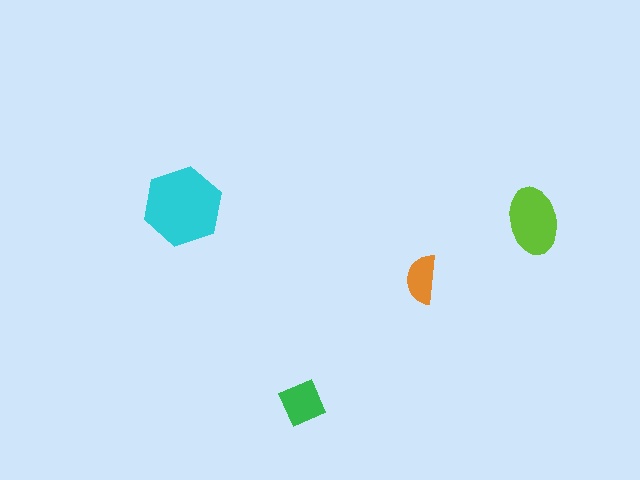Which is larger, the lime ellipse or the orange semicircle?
The lime ellipse.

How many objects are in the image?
There are 4 objects in the image.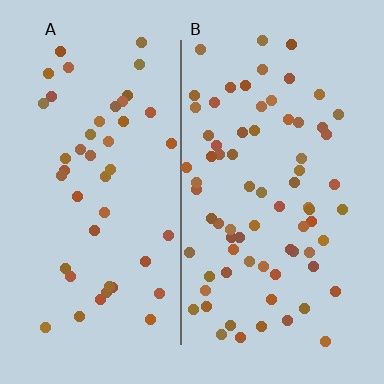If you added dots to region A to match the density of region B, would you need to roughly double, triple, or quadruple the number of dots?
Approximately double.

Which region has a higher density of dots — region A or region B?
B (the right).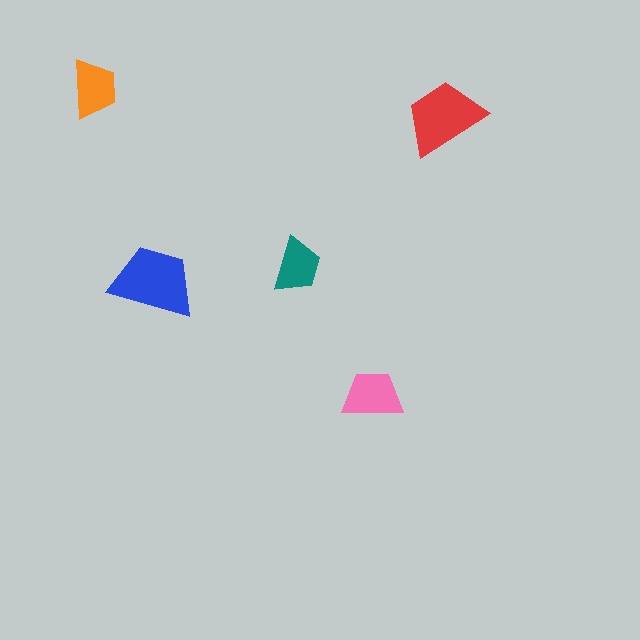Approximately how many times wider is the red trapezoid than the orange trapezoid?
About 1.5 times wider.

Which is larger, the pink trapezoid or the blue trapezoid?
The blue one.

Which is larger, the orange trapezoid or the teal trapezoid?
The orange one.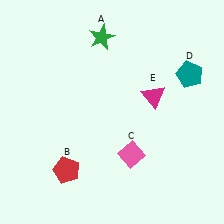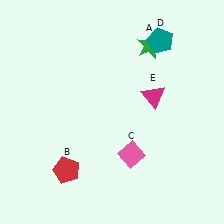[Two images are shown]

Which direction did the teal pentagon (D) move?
The teal pentagon (D) moved up.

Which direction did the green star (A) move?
The green star (A) moved right.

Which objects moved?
The objects that moved are: the green star (A), the teal pentagon (D).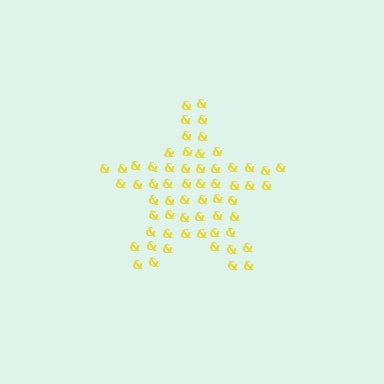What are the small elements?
The small elements are ampersands.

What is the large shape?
The large shape is a star.